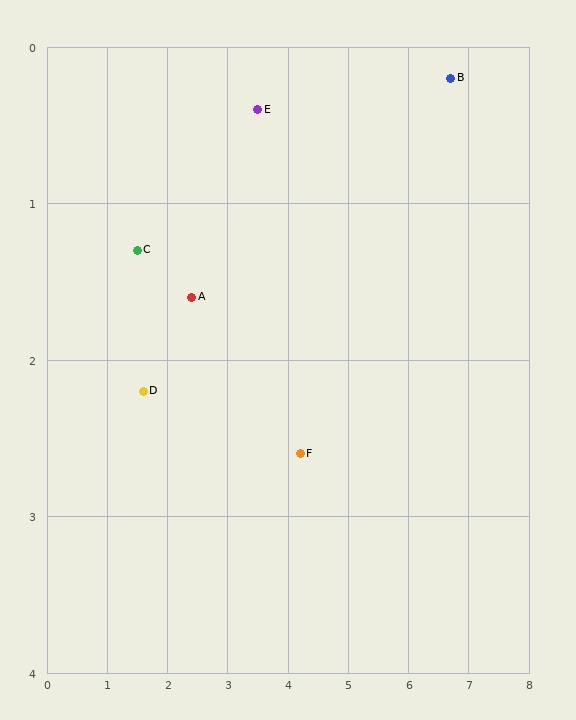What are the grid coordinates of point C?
Point C is at approximately (1.5, 1.3).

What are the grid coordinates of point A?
Point A is at approximately (2.4, 1.6).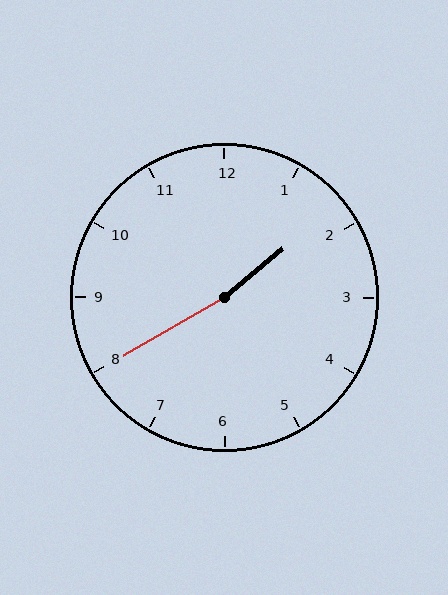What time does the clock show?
1:40.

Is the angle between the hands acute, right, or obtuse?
It is obtuse.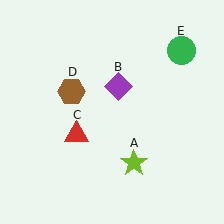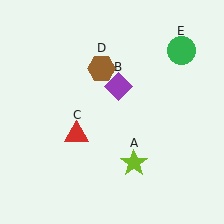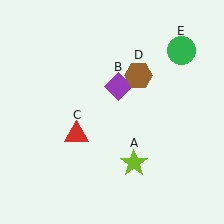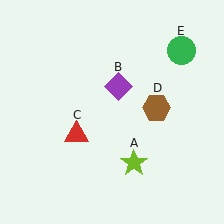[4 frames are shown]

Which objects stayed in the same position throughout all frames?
Lime star (object A) and purple diamond (object B) and red triangle (object C) and green circle (object E) remained stationary.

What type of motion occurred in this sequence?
The brown hexagon (object D) rotated clockwise around the center of the scene.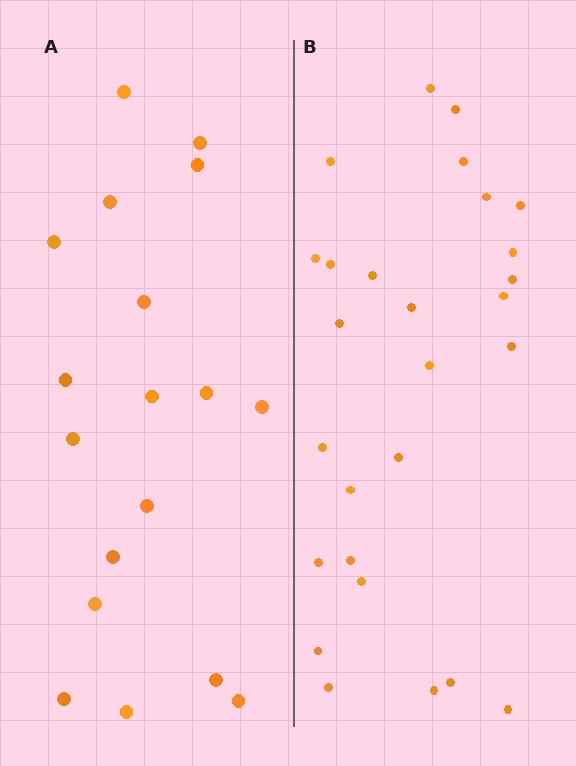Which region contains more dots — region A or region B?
Region B (the right region) has more dots.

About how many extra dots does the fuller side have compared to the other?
Region B has roughly 8 or so more dots than region A.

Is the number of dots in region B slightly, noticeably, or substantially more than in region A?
Region B has substantially more. The ratio is roughly 1.5 to 1.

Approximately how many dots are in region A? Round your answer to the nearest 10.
About 20 dots. (The exact count is 18, which rounds to 20.)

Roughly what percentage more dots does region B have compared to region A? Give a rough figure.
About 50% more.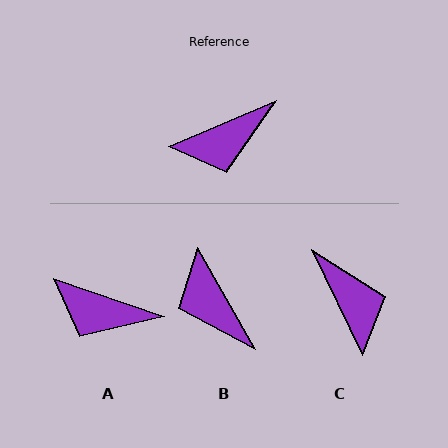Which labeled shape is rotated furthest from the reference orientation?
C, about 93 degrees away.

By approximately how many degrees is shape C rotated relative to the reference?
Approximately 93 degrees counter-clockwise.